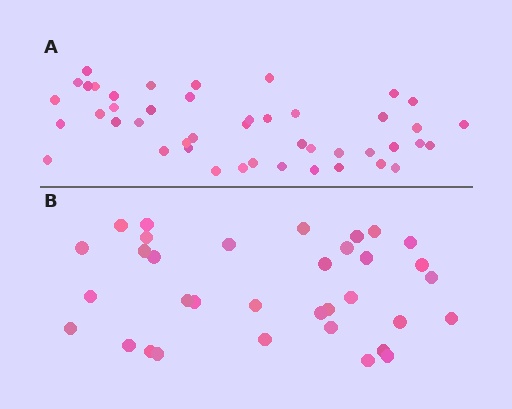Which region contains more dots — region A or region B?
Region A (the top region) has more dots.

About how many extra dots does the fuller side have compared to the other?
Region A has roughly 12 or so more dots than region B.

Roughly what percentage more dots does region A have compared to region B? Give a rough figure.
About 30% more.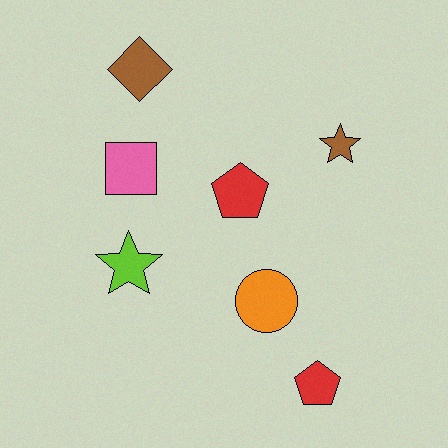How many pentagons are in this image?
There are 2 pentagons.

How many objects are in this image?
There are 7 objects.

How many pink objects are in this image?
There is 1 pink object.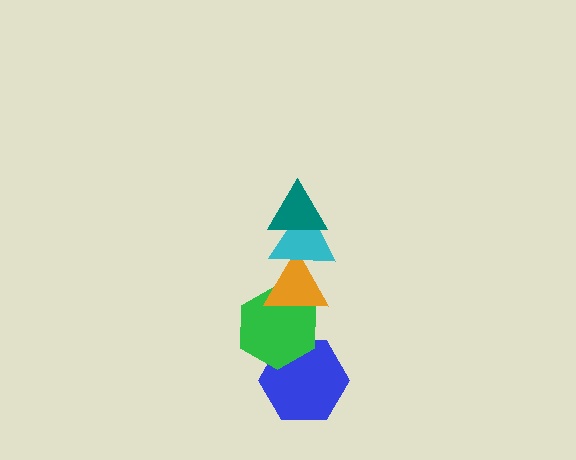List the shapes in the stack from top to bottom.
From top to bottom: the teal triangle, the cyan triangle, the orange triangle, the green hexagon, the blue hexagon.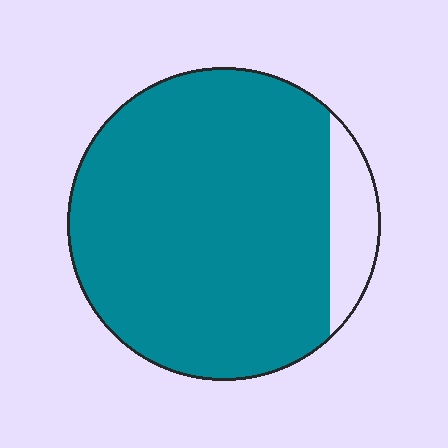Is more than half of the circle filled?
Yes.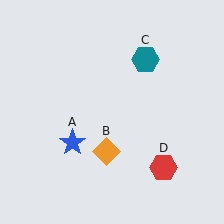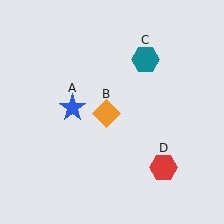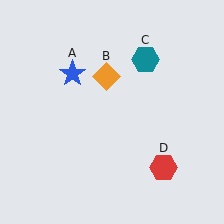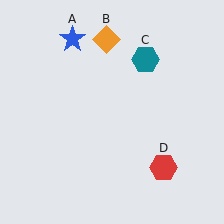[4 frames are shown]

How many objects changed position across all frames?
2 objects changed position: blue star (object A), orange diamond (object B).